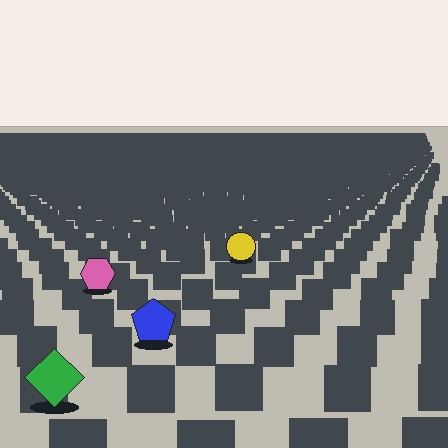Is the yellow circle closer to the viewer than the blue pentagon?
No. The blue pentagon is closer — you can tell from the texture gradient: the ground texture is coarser near it.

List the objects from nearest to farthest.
From nearest to farthest: the green diamond, the blue pentagon, the pink hexagon, the yellow circle.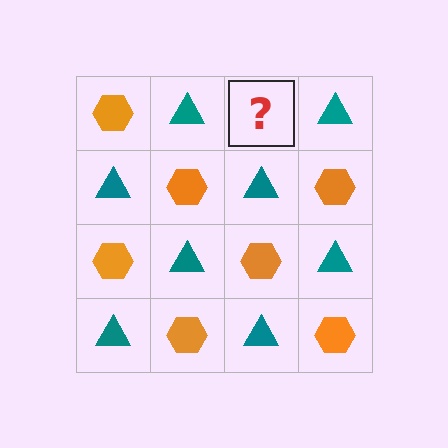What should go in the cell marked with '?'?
The missing cell should contain an orange hexagon.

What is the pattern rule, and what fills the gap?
The rule is that it alternates orange hexagon and teal triangle in a checkerboard pattern. The gap should be filled with an orange hexagon.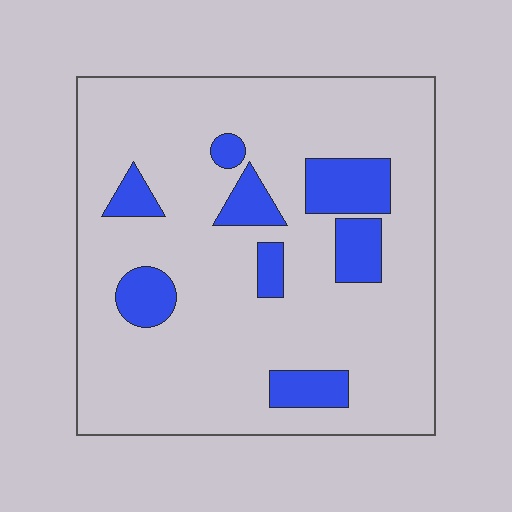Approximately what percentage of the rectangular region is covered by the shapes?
Approximately 15%.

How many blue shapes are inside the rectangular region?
8.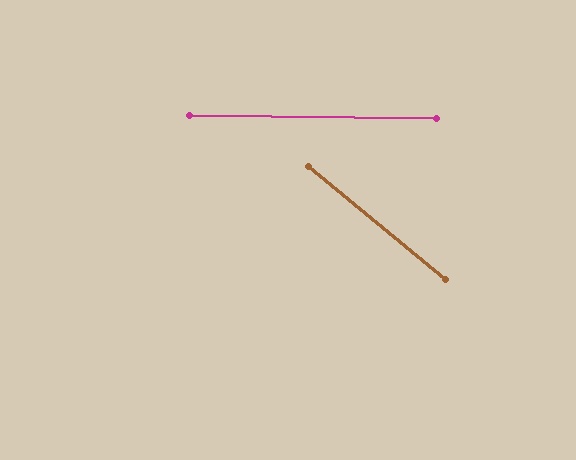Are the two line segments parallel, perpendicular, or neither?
Neither parallel nor perpendicular — they differ by about 39°.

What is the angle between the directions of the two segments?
Approximately 39 degrees.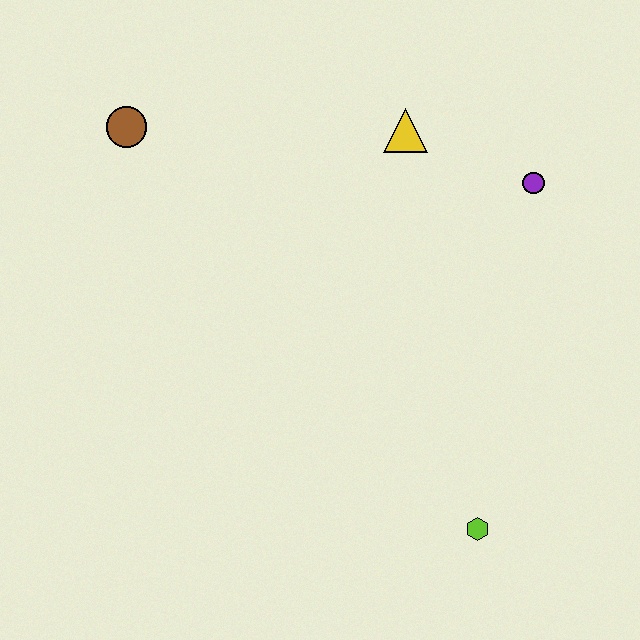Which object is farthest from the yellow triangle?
The lime hexagon is farthest from the yellow triangle.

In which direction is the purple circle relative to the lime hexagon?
The purple circle is above the lime hexagon.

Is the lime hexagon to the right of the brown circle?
Yes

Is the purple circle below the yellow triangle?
Yes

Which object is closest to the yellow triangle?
The purple circle is closest to the yellow triangle.